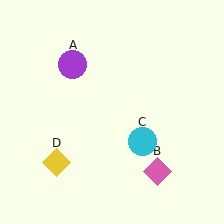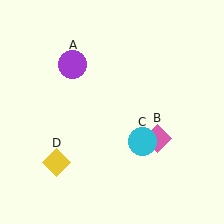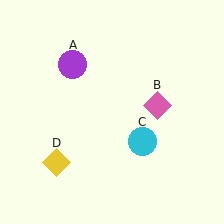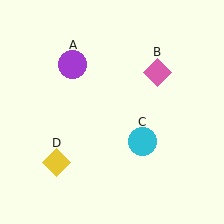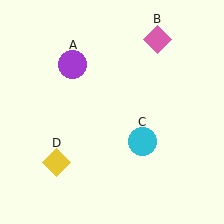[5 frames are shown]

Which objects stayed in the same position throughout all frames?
Purple circle (object A) and cyan circle (object C) and yellow diamond (object D) remained stationary.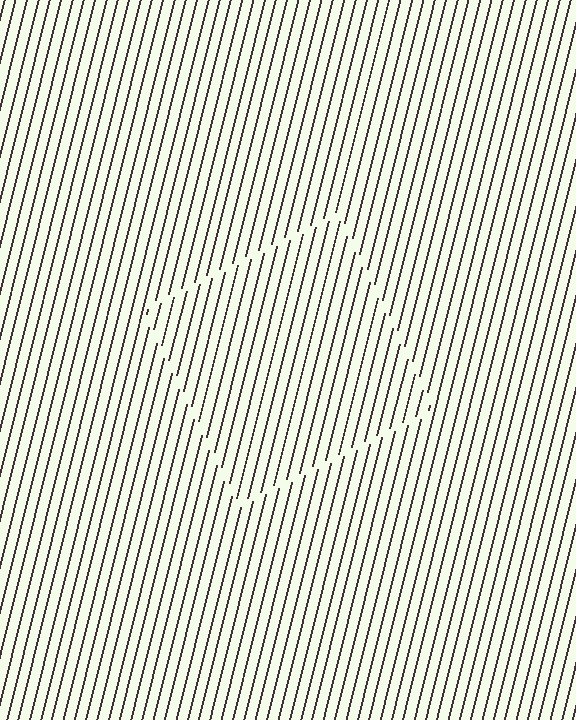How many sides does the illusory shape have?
4 sides — the line-ends trace a square.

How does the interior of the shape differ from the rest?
The interior of the shape contains the same grating, shifted by half a period — the contour is defined by the phase discontinuity where line-ends from the inner and outer gratings abut.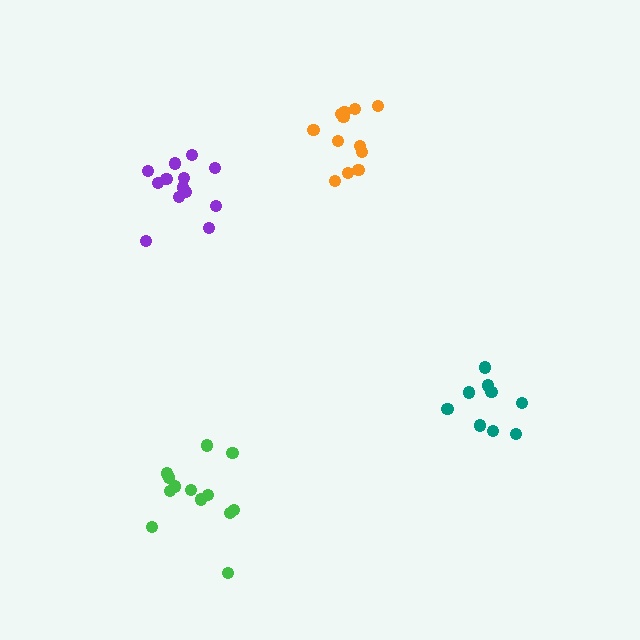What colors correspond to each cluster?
The clusters are colored: orange, purple, green, teal.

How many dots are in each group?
Group 1: 12 dots, Group 2: 13 dots, Group 3: 13 dots, Group 4: 9 dots (47 total).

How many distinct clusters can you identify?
There are 4 distinct clusters.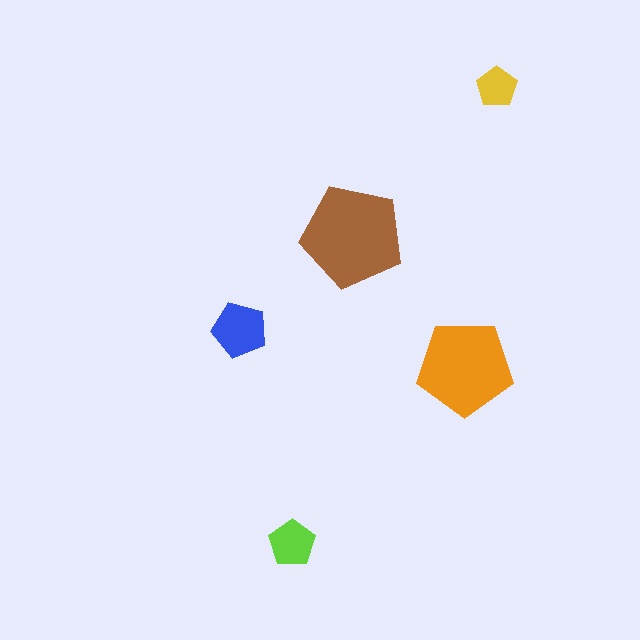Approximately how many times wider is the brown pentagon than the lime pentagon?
About 2 times wider.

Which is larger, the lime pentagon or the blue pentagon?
The blue one.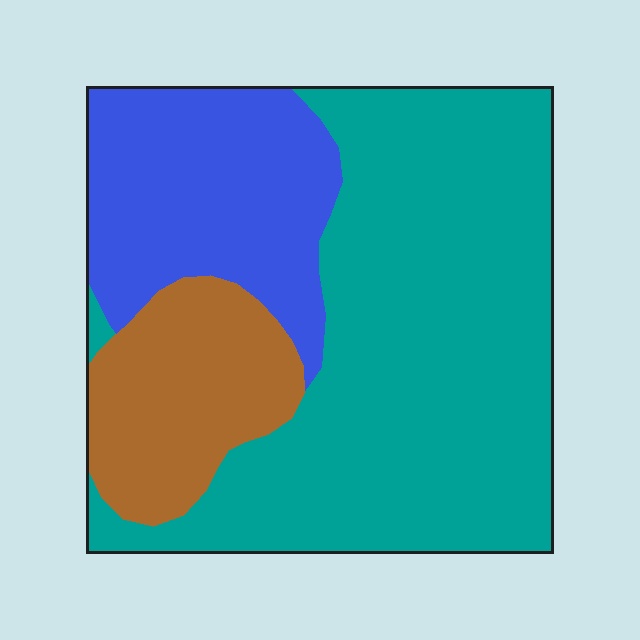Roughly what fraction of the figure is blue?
Blue covers roughly 25% of the figure.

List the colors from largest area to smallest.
From largest to smallest: teal, blue, brown.